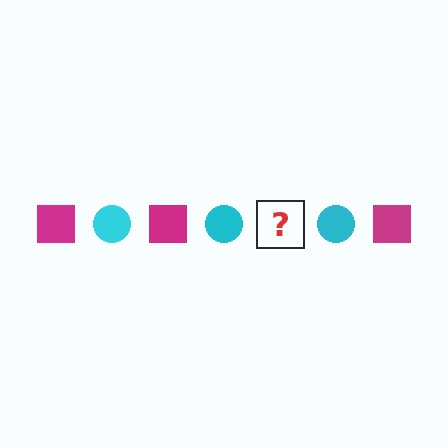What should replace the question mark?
The question mark should be replaced with a magenta square.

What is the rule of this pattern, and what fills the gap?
The rule is that the pattern alternates between magenta square and cyan circle. The gap should be filled with a magenta square.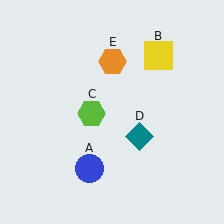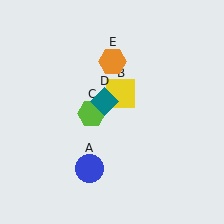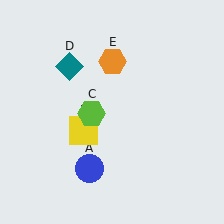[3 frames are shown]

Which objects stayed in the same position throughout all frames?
Blue circle (object A) and lime hexagon (object C) and orange hexagon (object E) remained stationary.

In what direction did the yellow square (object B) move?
The yellow square (object B) moved down and to the left.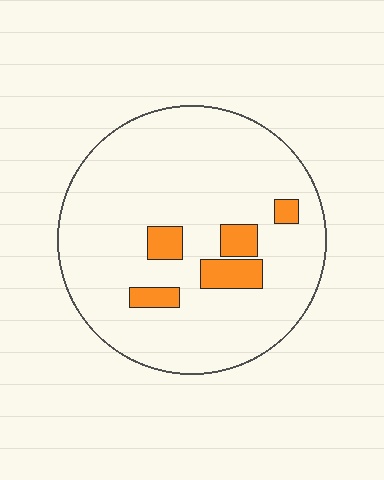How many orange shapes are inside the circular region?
5.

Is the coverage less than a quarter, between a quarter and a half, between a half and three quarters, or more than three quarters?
Less than a quarter.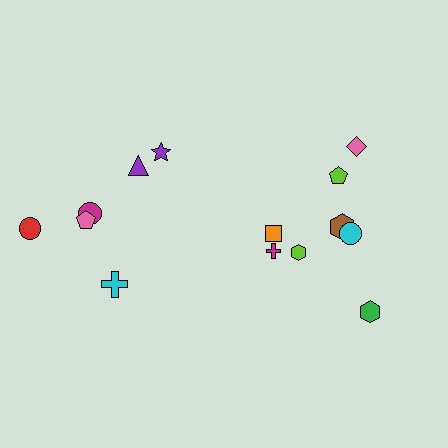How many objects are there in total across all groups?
There are 14 objects.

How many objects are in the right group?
There are 8 objects.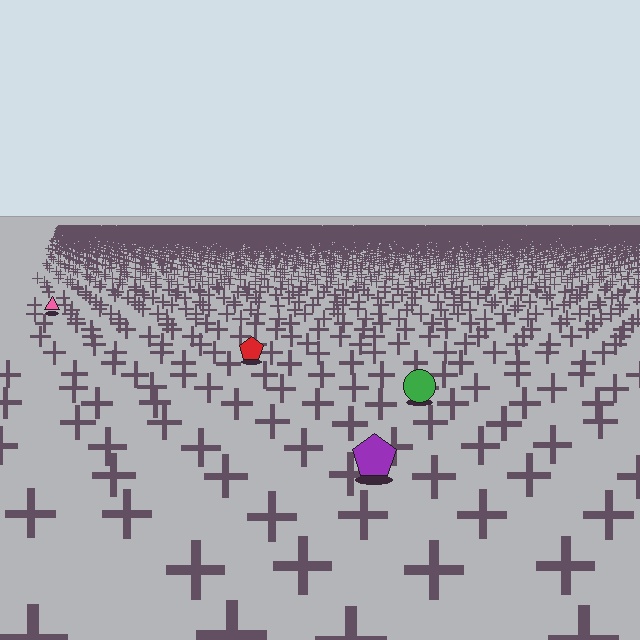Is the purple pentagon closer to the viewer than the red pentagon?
Yes. The purple pentagon is closer — you can tell from the texture gradient: the ground texture is coarser near it.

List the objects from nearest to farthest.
From nearest to farthest: the purple pentagon, the green circle, the red pentagon, the pink triangle.